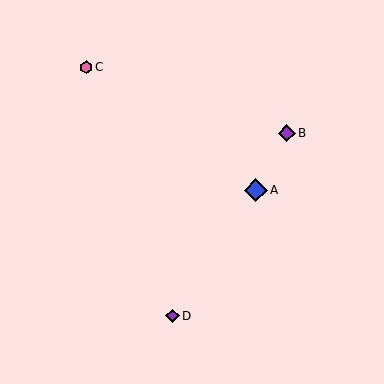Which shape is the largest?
The blue diamond (labeled A) is the largest.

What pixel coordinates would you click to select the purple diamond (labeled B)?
Click at (287, 133) to select the purple diamond B.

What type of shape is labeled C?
Shape C is a pink hexagon.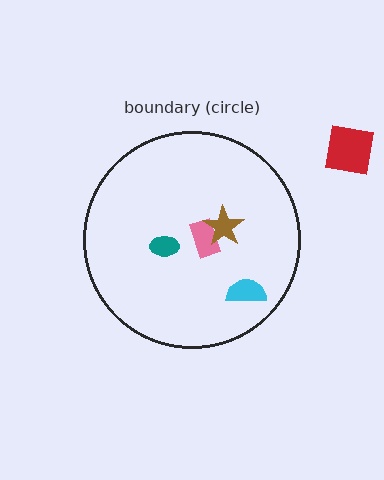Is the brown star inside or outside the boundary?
Inside.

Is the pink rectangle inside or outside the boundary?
Inside.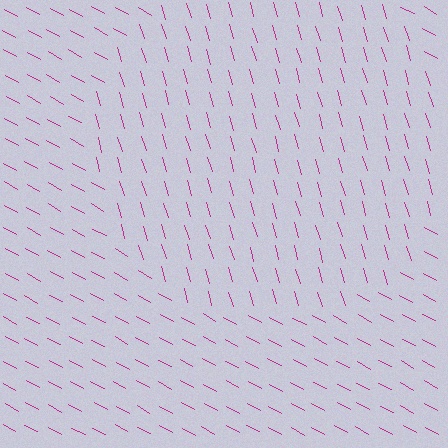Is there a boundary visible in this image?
Yes, there is a texture boundary formed by a change in line orientation.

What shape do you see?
I see a circle.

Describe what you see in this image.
The image is filled with small magenta line segments. A circle region in the image has lines oriented differently from the surrounding lines, creating a visible texture boundary.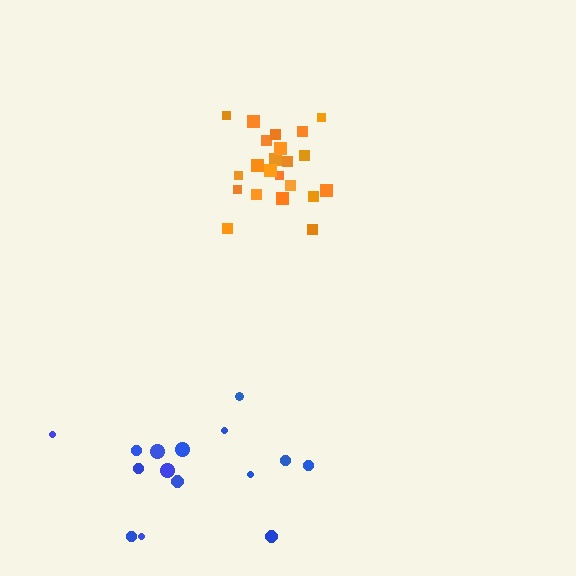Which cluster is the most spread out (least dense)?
Blue.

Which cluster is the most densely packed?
Orange.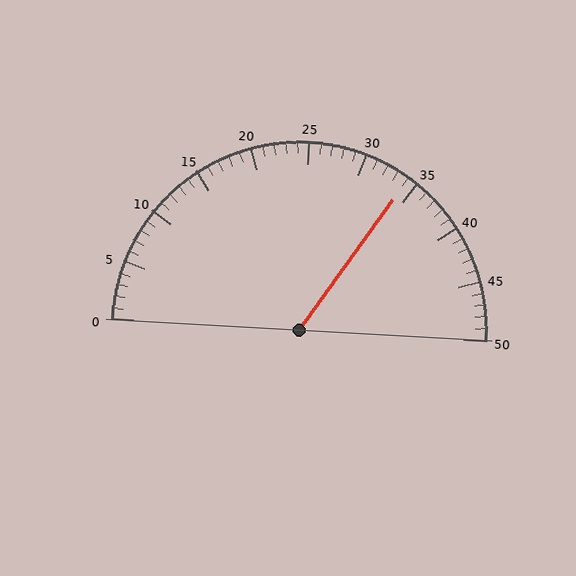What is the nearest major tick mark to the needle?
The nearest major tick mark is 35.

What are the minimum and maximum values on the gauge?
The gauge ranges from 0 to 50.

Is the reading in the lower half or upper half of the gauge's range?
The reading is in the upper half of the range (0 to 50).